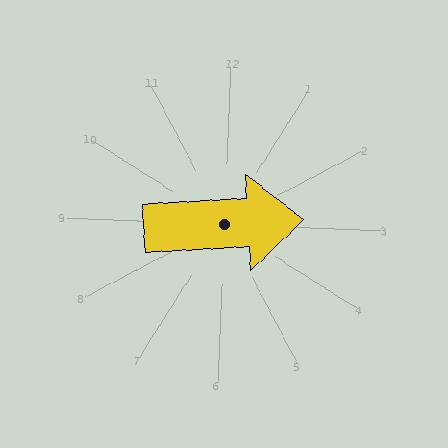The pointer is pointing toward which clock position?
Roughly 3 o'clock.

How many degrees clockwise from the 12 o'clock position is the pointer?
Approximately 85 degrees.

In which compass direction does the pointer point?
East.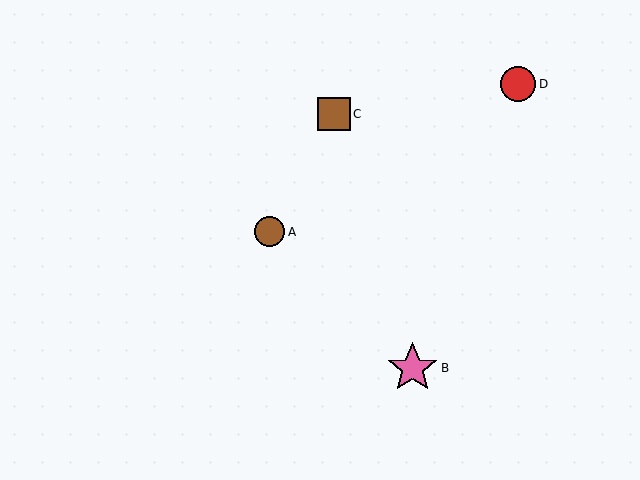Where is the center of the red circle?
The center of the red circle is at (518, 84).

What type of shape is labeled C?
Shape C is a brown square.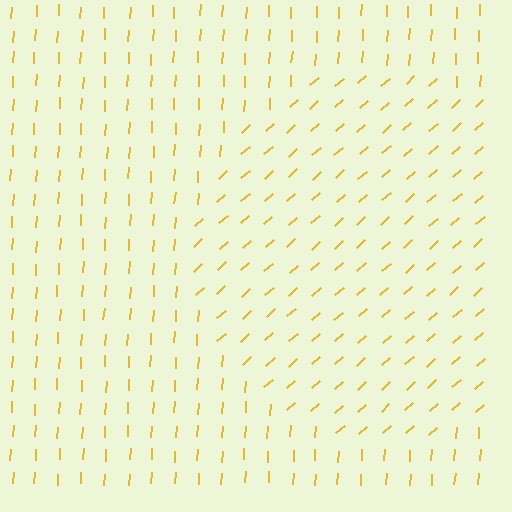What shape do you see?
I see a circle.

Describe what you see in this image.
The image is filled with small yellow line segments. A circle region in the image has lines oriented differently from the surrounding lines, creating a visible texture boundary.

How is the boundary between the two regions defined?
The boundary is defined purely by a change in line orientation (approximately 45 degrees difference). All lines are the same color and thickness.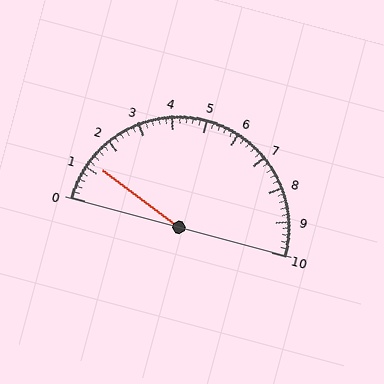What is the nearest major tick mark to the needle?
The nearest major tick mark is 1.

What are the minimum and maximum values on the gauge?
The gauge ranges from 0 to 10.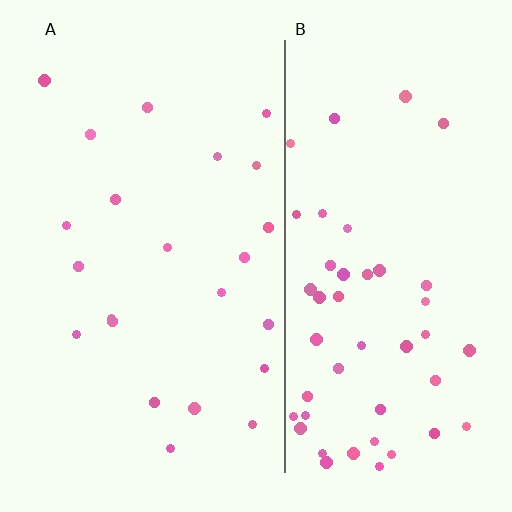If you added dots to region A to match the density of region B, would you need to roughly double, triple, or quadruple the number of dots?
Approximately double.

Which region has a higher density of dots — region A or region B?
B (the right).